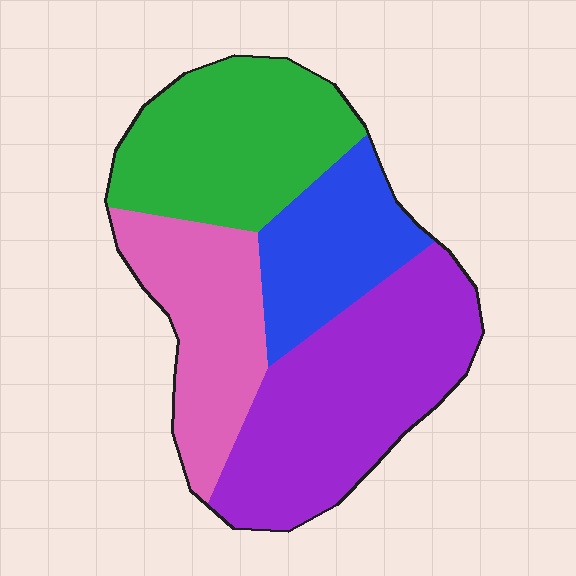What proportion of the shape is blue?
Blue covers roughly 15% of the shape.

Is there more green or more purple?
Purple.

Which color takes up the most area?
Purple, at roughly 35%.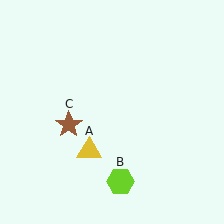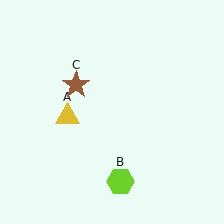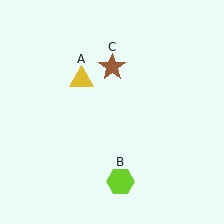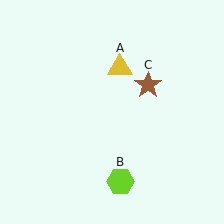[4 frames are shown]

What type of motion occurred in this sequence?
The yellow triangle (object A), brown star (object C) rotated clockwise around the center of the scene.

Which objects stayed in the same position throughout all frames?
Lime hexagon (object B) remained stationary.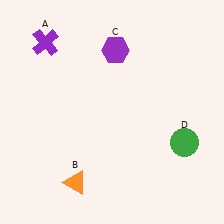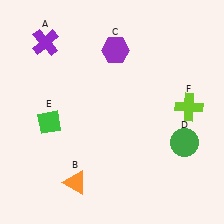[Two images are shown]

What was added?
A green diamond (E), a lime cross (F) were added in Image 2.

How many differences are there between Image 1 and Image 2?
There are 2 differences between the two images.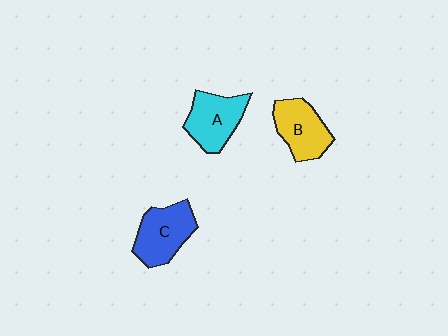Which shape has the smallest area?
Shape B (yellow).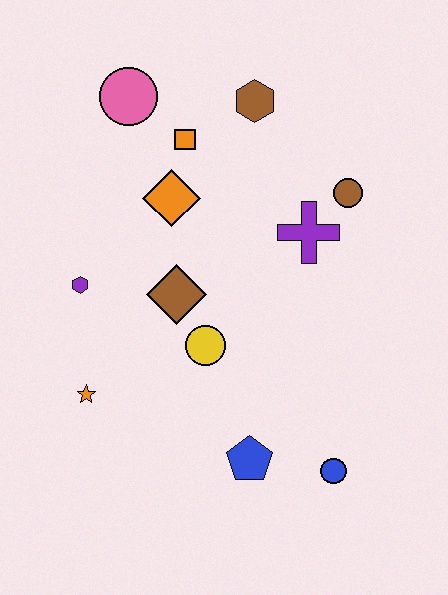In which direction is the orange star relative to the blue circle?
The orange star is to the left of the blue circle.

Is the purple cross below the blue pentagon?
No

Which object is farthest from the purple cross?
The orange star is farthest from the purple cross.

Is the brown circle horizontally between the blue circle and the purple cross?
No